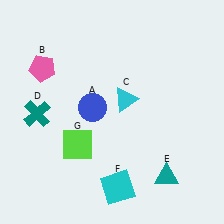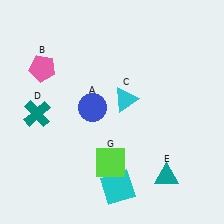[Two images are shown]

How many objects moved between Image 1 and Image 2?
1 object moved between the two images.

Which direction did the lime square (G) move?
The lime square (G) moved right.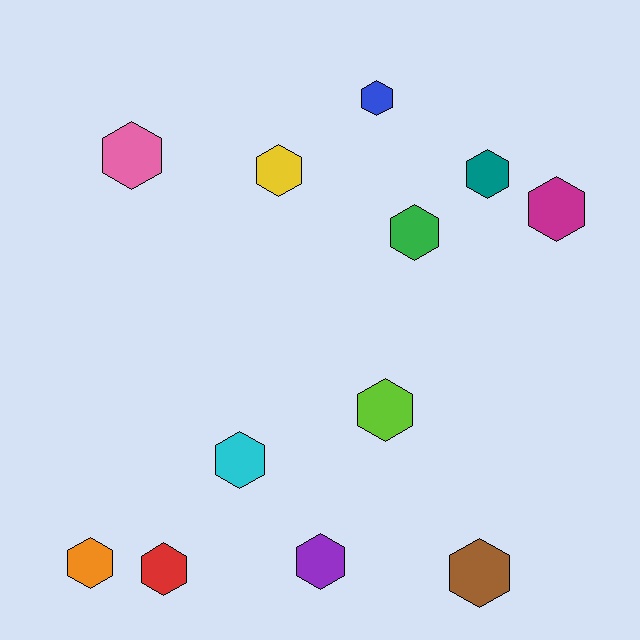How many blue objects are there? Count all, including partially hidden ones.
There is 1 blue object.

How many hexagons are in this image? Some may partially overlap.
There are 12 hexagons.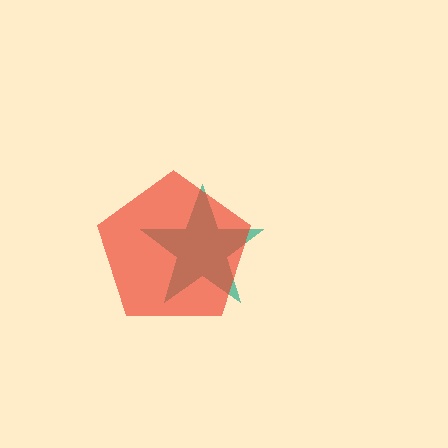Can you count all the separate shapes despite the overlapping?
Yes, there are 2 separate shapes.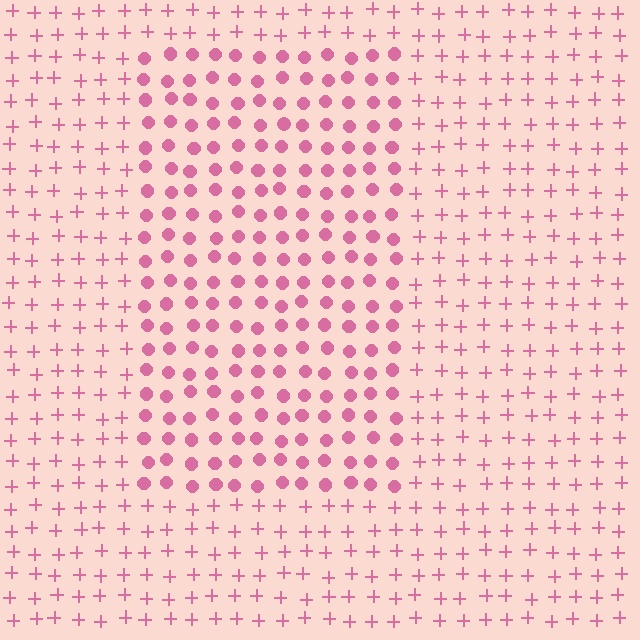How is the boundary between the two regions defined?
The boundary is defined by a change in element shape: circles inside vs. plus signs outside. All elements share the same color and spacing.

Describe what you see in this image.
The image is filled with small pink elements arranged in a uniform grid. A rectangle-shaped region contains circles, while the surrounding area contains plus signs. The boundary is defined purely by the change in element shape.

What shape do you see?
I see a rectangle.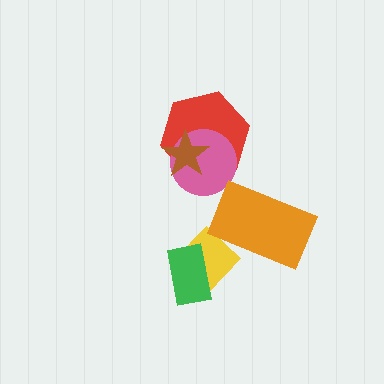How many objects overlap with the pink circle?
2 objects overlap with the pink circle.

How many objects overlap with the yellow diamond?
2 objects overlap with the yellow diamond.